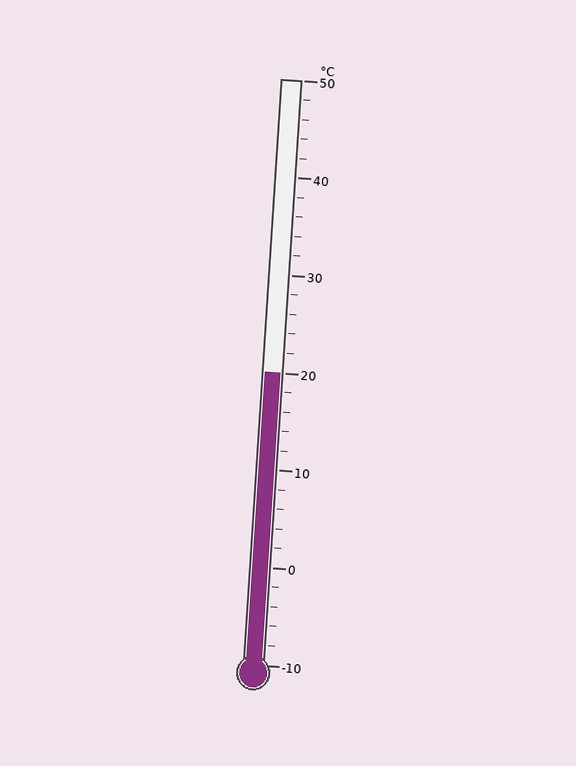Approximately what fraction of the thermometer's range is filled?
The thermometer is filled to approximately 50% of its range.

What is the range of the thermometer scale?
The thermometer scale ranges from -10°C to 50°C.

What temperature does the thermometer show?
The thermometer shows approximately 20°C.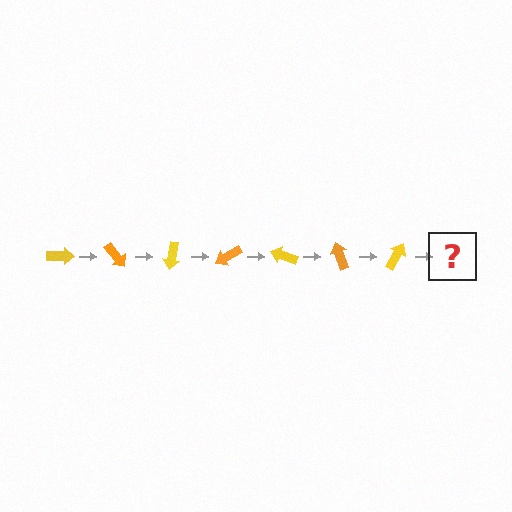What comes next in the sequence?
The next element should be an orange arrow, rotated 350 degrees from the start.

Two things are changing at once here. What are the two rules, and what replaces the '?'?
The two rules are that it rotates 50 degrees each step and the color cycles through yellow and orange. The '?' should be an orange arrow, rotated 350 degrees from the start.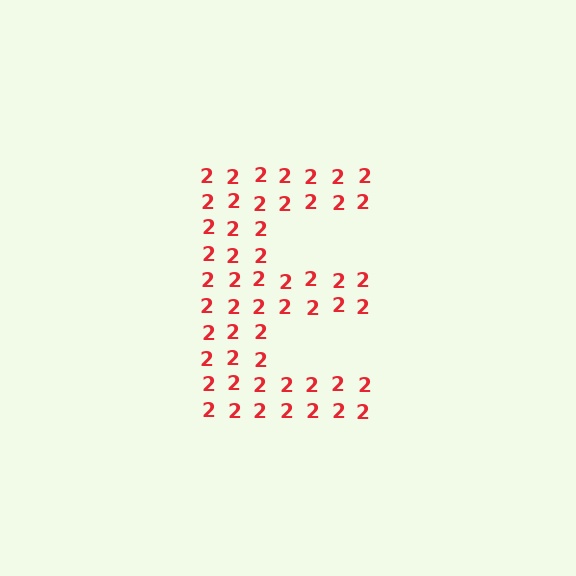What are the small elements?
The small elements are digit 2's.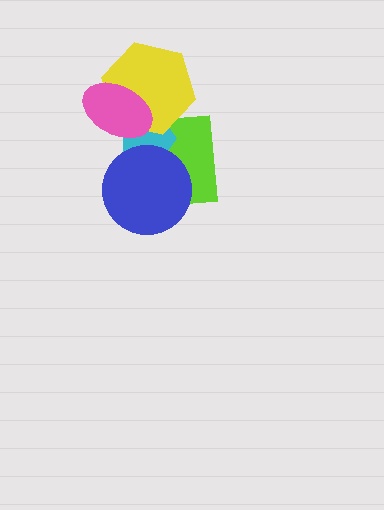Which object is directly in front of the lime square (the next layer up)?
The cyan pentagon is directly in front of the lime square.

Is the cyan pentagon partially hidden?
Yes, it is partially covered by another shape.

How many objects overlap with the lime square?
3 objects overlap with the lime square.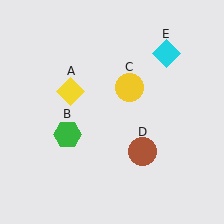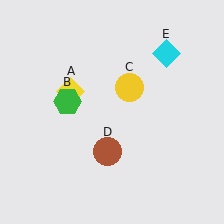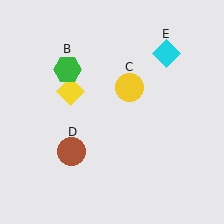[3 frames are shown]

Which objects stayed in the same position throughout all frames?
Yellow diamond (object A) and yellow circle (object C) and cyan diamond (object E) remained stationary.